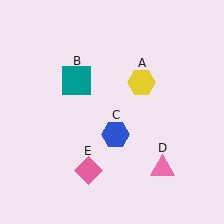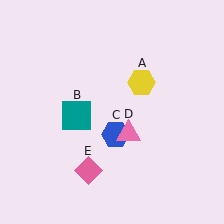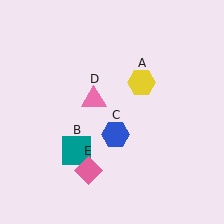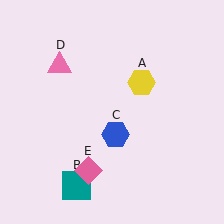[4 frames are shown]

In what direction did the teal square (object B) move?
The teal square (object B) moved down.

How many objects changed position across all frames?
2 objects changed position: teal square (object B), pink triangle (object D).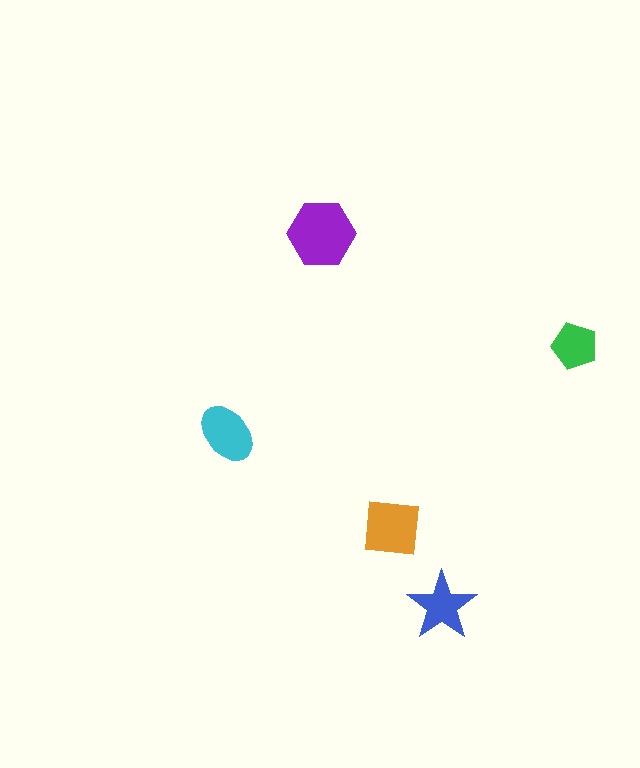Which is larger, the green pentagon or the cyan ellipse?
The cyan ellipse.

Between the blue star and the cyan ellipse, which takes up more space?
The cyan ellipse.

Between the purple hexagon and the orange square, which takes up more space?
The purple hexagon.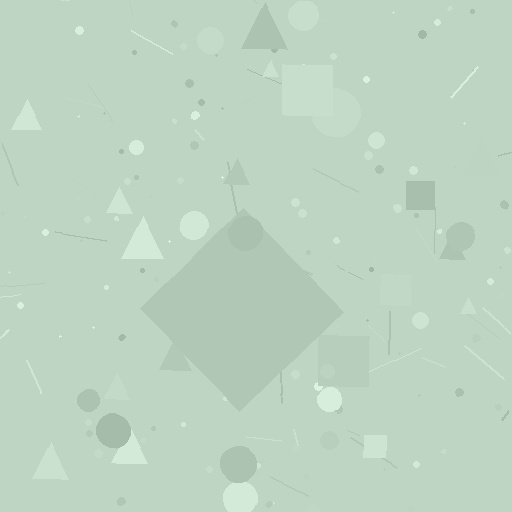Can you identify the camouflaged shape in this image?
The camouflaged shape is a diamond.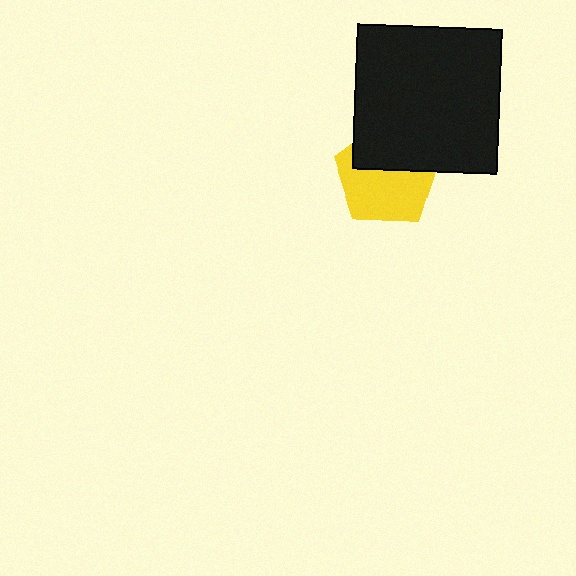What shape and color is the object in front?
The object in front is a black square.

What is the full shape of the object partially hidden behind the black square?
The partially hidden object is a yellow pentagon.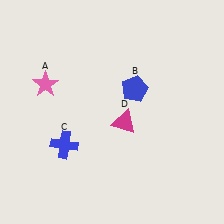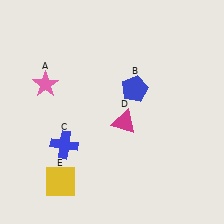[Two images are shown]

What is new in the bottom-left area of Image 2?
A yellow square (E) was added in the bottom-left area of Image 2.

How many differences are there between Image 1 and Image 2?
There is 1 difference between the two images.